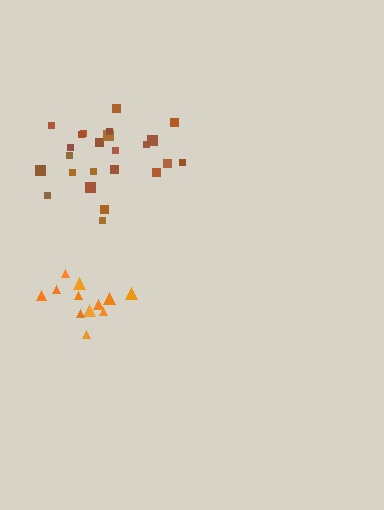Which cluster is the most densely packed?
Brown.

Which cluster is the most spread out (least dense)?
Orange.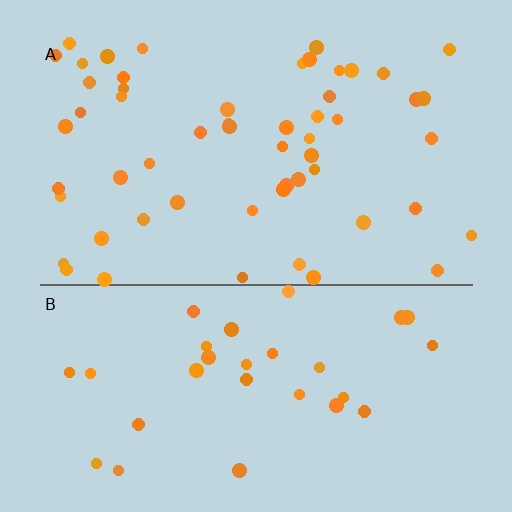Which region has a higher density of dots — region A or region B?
A (the top).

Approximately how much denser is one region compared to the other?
Approximately 1.8× — region A over region B.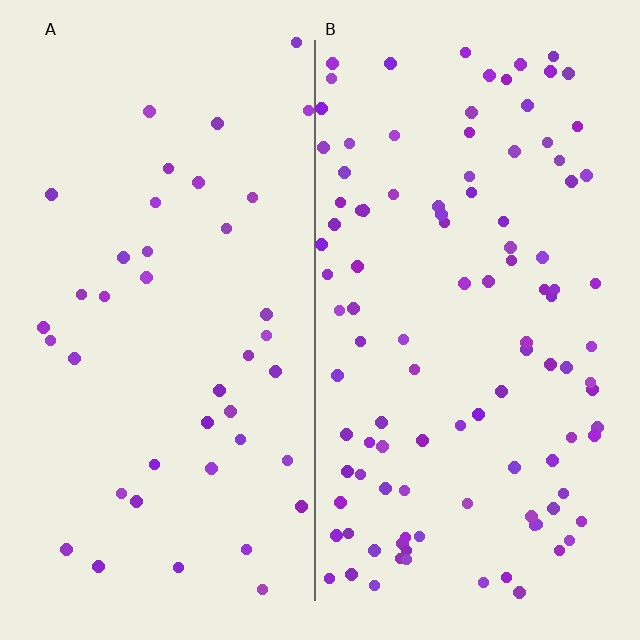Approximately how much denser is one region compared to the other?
Approximately 2.7× — region B over region A.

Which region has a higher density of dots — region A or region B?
B (the right).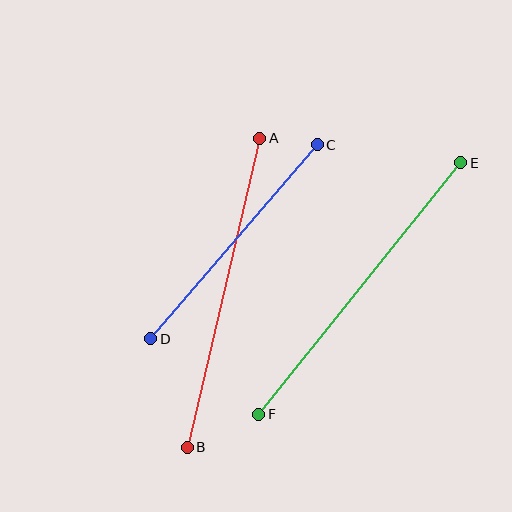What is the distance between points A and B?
The distance is approximately 318 pixels.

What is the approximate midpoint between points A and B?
The midpoint is at approximately (223, 293) pixels.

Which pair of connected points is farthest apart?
Points E and F are farthest apart.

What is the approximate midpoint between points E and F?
The midpoint is at approximately (360, 289) pixels.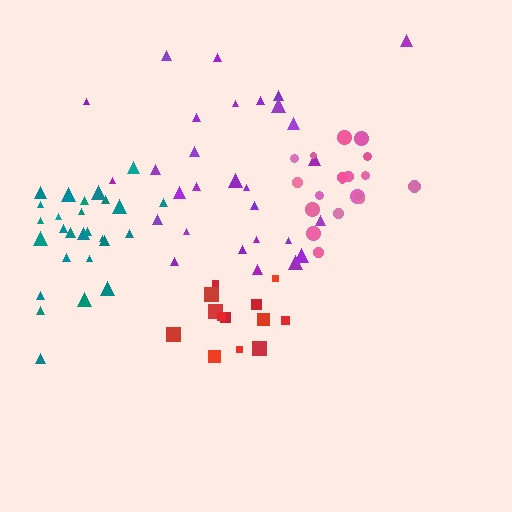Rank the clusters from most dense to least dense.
red, teal, pink, purple.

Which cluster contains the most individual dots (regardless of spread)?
Purple (29).